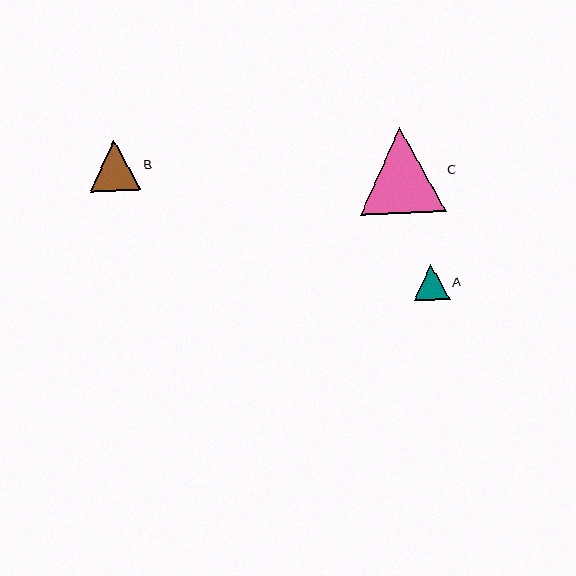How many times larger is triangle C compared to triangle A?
Triangle C is approximately 2.4 times the size of triangle A.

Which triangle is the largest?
Triangle C is the largest with a size of approximately 86 pixels.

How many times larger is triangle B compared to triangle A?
Triangle B is approximately 1.4 times the size of triangle A.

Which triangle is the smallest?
Triangle A is the smallest with a size of approximately 36 pixels.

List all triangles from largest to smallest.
From largest to smallest: C, B, A.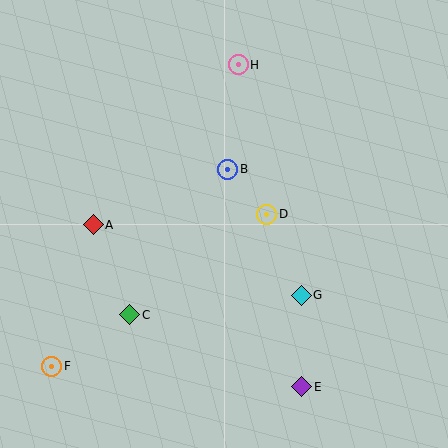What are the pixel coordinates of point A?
Point A is at (93, 225).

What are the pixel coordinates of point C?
Point C is at (130, 315).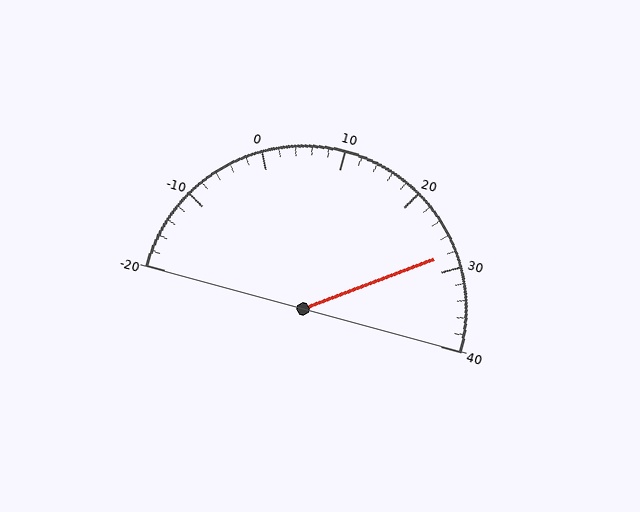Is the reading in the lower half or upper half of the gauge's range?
The reading is in the upper half of the range (-20 to 40).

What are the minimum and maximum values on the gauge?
The gauge ranges from -20 to 40.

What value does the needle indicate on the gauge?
The needle indicates approximately 28.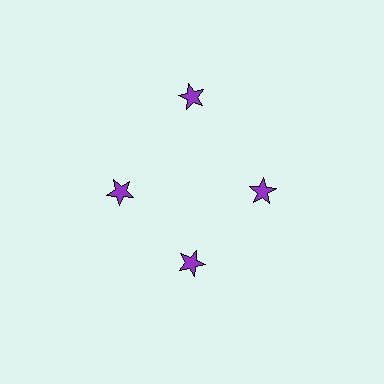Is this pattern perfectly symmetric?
No. The 4 purple stars are arranged in a ring, but one element near the 12 o'clock position is pushed outward from the center, breaking the 4-fold rotational symmetry.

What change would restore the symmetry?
The symmetry would be restored by moving it inward, back onto the ring so that all 4 stars sit at equal angles and equal distance from the center.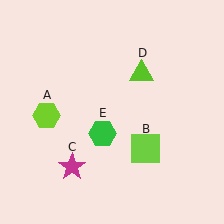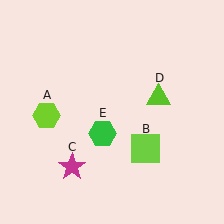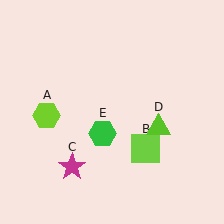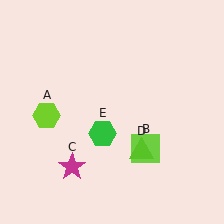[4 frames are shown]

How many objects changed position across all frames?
1 object changed position: lime triangle (object D).